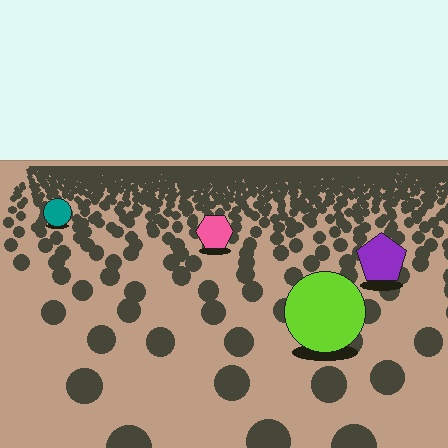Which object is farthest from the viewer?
The teal circle is farthest from the viewer. It appears smaller and the ground texture around it is denser.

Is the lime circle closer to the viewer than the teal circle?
Yes. The lime circle is closer — you can tell from the texture gradient: the ground texture is coarser near it.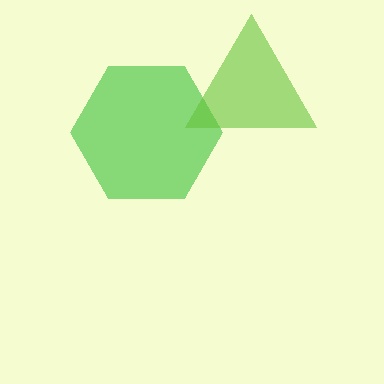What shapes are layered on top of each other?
The layered shapes are: a green hexagon, a lime triangle.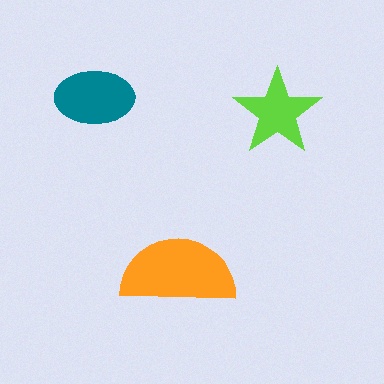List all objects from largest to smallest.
The orange semicircle, the teal ellipse, the lime star.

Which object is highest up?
The teal ellipse is topmost.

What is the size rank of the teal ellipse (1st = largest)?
2nd.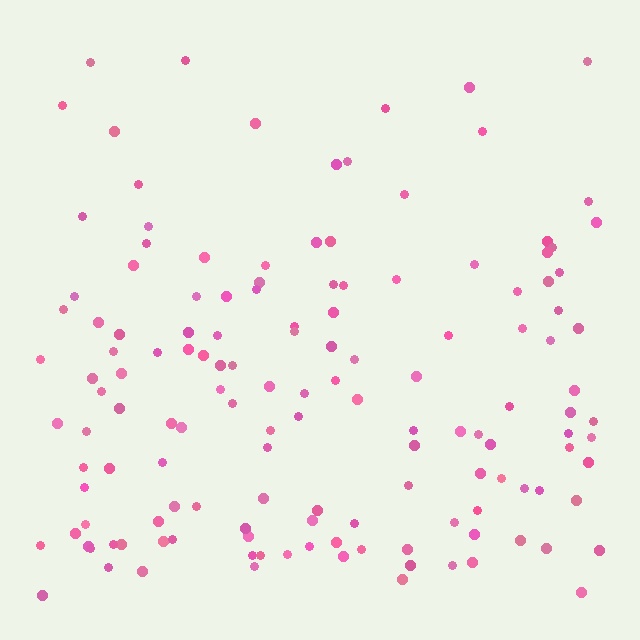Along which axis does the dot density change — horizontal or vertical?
Vertical.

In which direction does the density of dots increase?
From top to bottom, with the bottom side densest.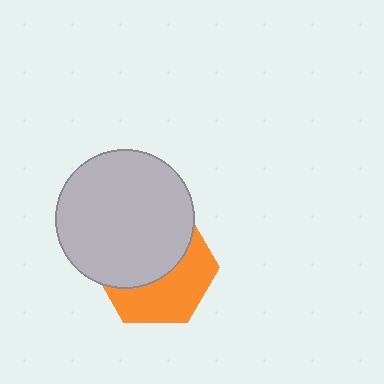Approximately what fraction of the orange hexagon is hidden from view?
Roughly 54% of the orange hexagon is hidden behind the light gray circle.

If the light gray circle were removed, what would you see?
You would see the complete orange hexagon.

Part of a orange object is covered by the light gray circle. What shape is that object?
It is a hexagon.